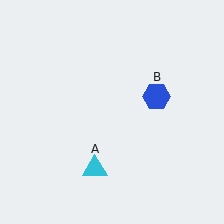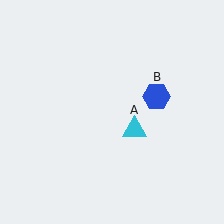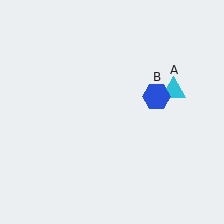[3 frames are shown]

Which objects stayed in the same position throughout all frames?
Blue hexagon (object B) remained stationary.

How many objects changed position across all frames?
1 object changed position: cyan triangle (object A).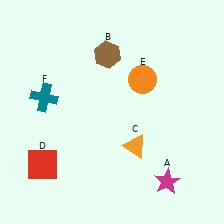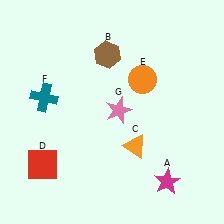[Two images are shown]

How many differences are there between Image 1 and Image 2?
There is 1 difference between the two images.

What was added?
A pink star (G) was added in Image 2.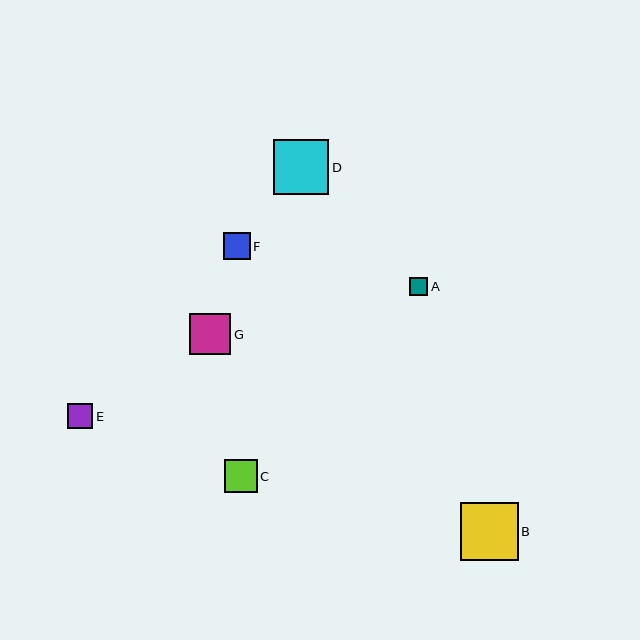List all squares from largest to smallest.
From largest to smallest: B, D, G, C, F, E, A.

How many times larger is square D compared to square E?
Square D is approximately 2.2 times the size of square E.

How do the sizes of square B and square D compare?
Square B and square D are approximately the same size.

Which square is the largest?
Square B is the largest with a size of approximately 58 pixels.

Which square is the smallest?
Square A is the smallest with a size of approximately 18 pixels.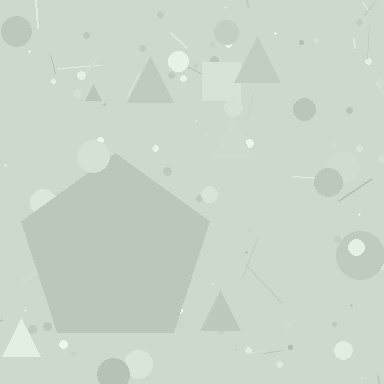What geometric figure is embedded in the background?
A pentagon is embedded in the background.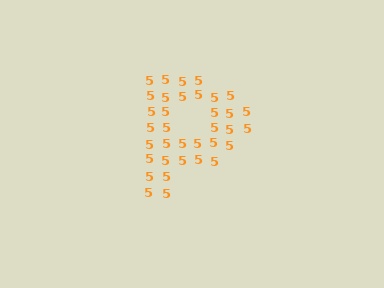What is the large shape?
The large shape is the letter P.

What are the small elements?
The small elements are digit 5's.